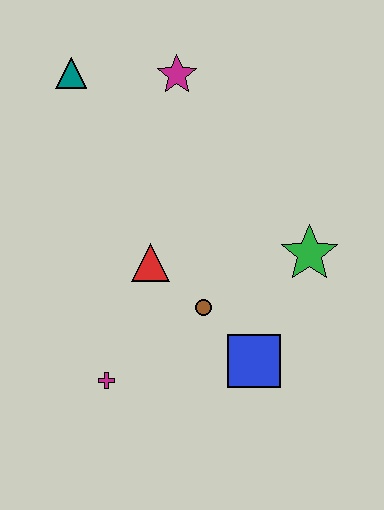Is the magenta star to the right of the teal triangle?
Yes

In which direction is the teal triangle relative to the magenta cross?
The teal triangle is above the magenta cross.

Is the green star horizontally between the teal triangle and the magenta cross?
No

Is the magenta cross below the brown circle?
Yes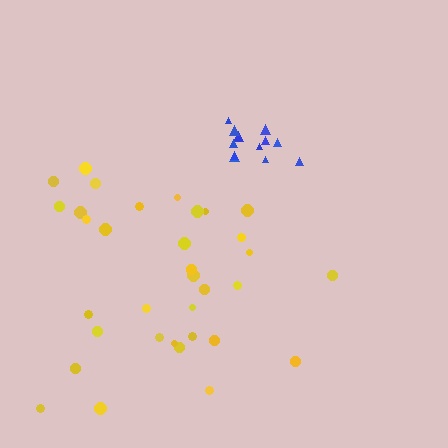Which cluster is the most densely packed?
Blue.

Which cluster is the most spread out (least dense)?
Yellow.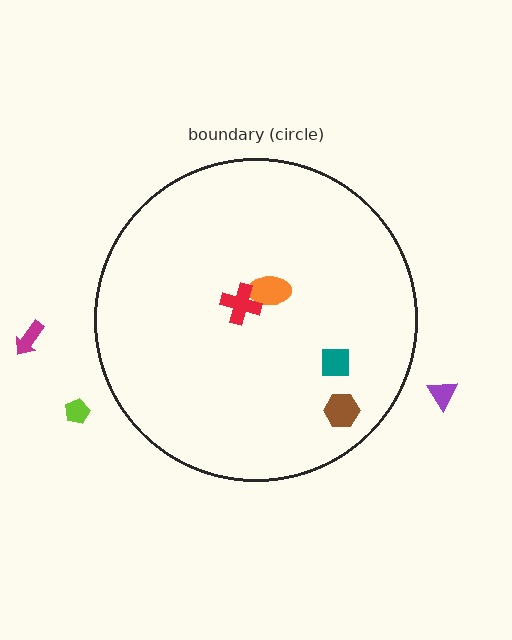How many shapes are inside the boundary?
4 inside, 3 outside.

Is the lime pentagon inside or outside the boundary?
Outside.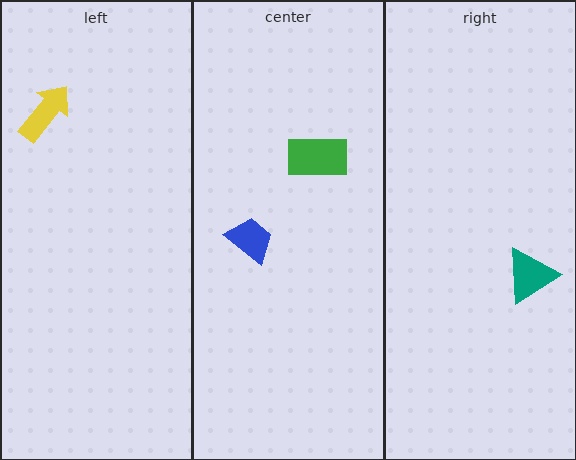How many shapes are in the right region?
1.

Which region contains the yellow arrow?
The left region.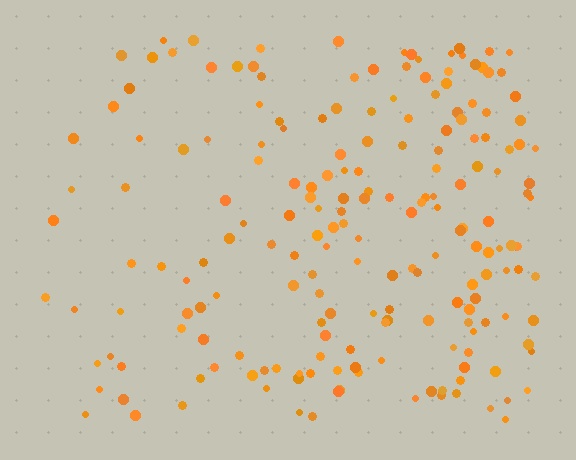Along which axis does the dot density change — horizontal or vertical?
Horizontal.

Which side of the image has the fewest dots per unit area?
The left.